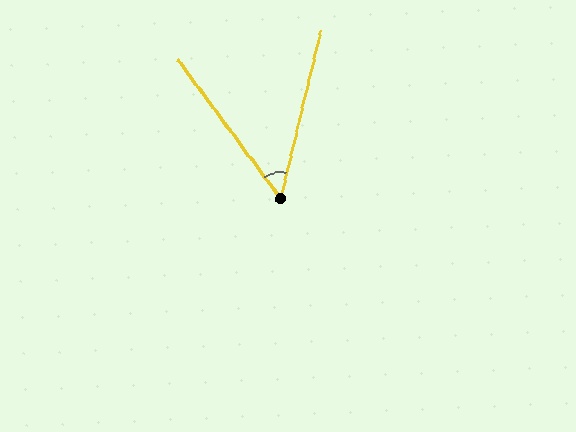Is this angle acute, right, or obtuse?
It is acute.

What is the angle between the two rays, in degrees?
Approximately 50 degrees.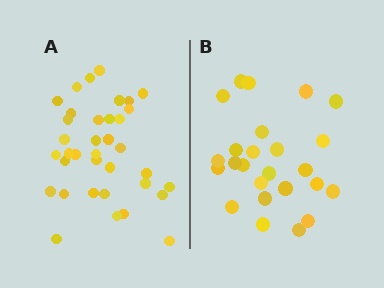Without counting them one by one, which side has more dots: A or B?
Region A (the left region) has more dots.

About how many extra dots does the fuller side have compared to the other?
Region A has roughly 12 or so more dots than region B.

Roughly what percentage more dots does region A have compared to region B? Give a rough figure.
About 45% more.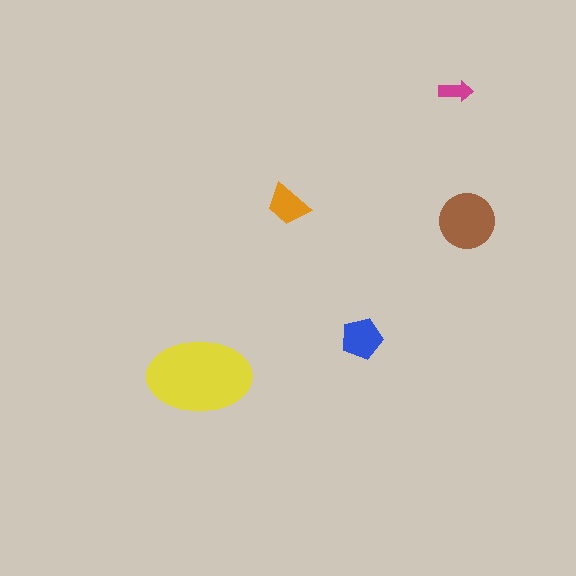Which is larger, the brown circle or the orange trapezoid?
The brown circle.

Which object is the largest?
The yellow ellipse.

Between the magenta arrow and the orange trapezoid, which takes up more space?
The orange trapezoid.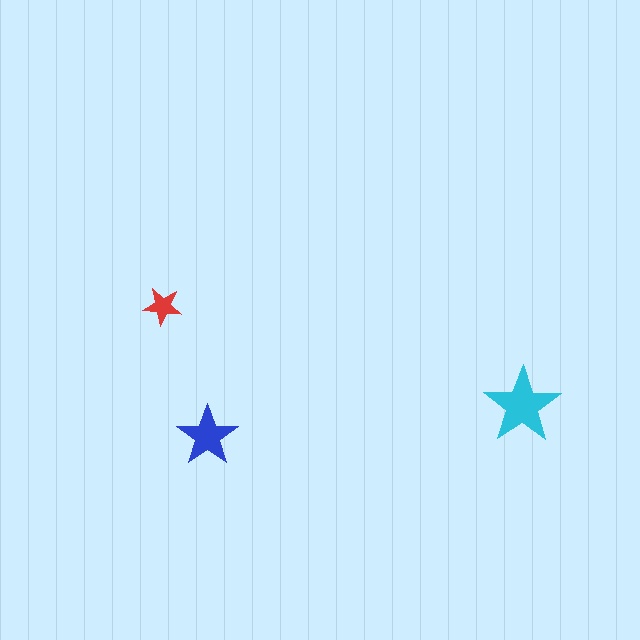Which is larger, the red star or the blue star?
The blue one.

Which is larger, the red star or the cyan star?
The cyan one.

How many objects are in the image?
There are 3 objects in the image.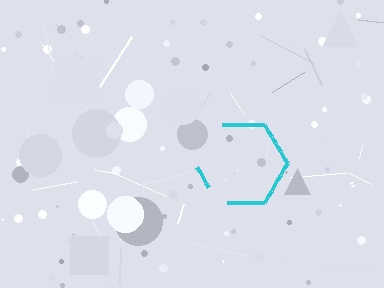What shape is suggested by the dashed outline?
The dashed outline suggests a hexagon.